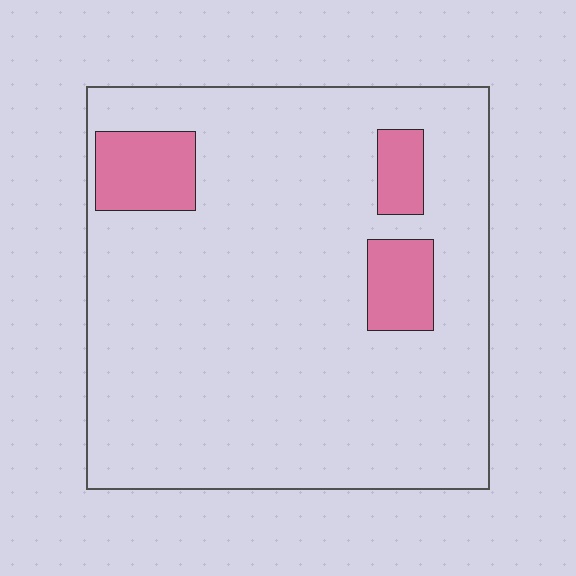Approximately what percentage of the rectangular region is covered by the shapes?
Approximately 10%.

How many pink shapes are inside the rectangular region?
3.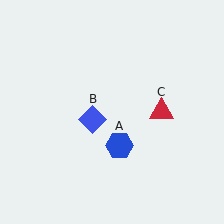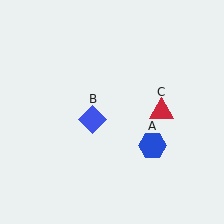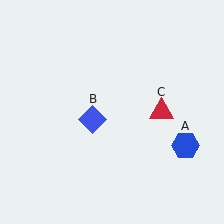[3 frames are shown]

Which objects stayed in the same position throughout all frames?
Blue diamond (object B) and red triangle (object C) remained stationary.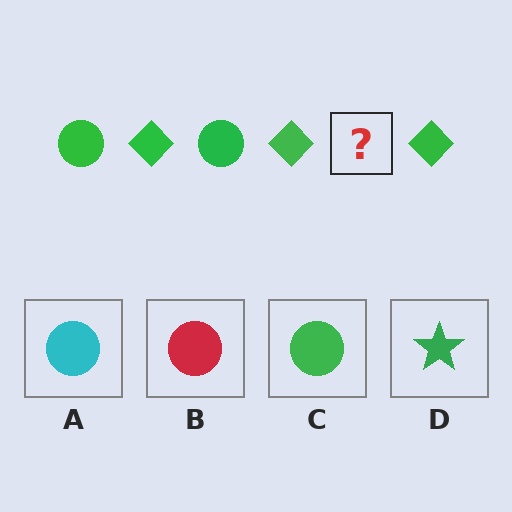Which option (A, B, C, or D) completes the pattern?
C.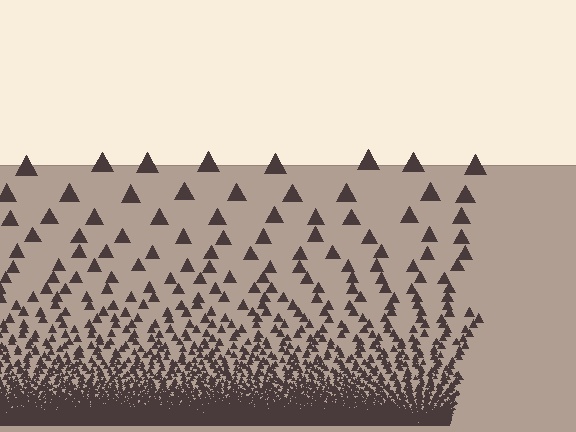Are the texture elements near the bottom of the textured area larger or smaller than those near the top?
Smaller. The gradient is inverted — elements near the bottom are smaller and denser.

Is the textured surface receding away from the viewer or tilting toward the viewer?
The surface appears to tilt toward the viewer. Texture elements get larger and sparser toward the top.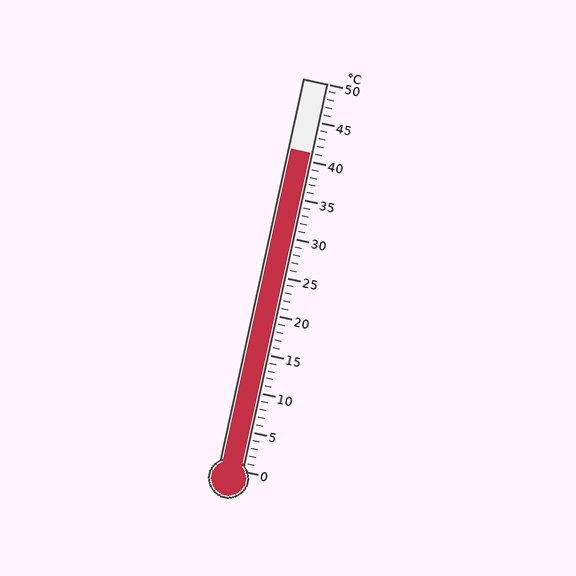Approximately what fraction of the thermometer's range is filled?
The thermometer is filled to approximately 80% of its range.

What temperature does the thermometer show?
The thermometer shows approximately 41°C.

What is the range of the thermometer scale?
The thermometer scale ranges from 0°C to 50°C.